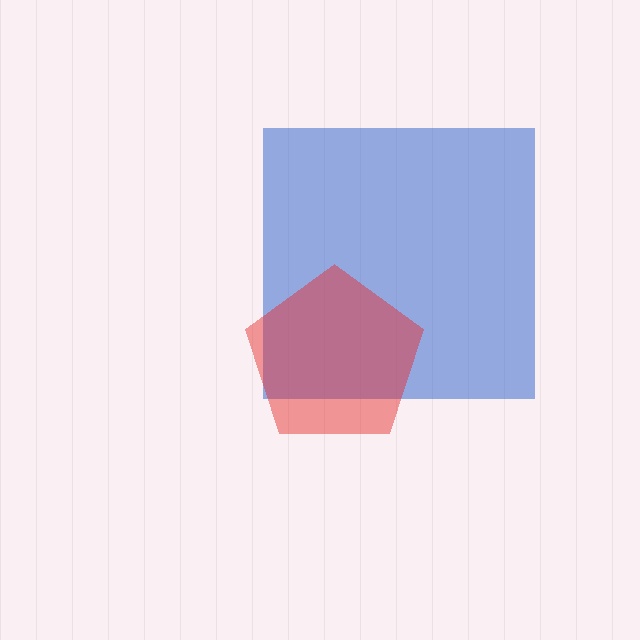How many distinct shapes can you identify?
There are 2 distinct shapes: a blue square, a red pentagon.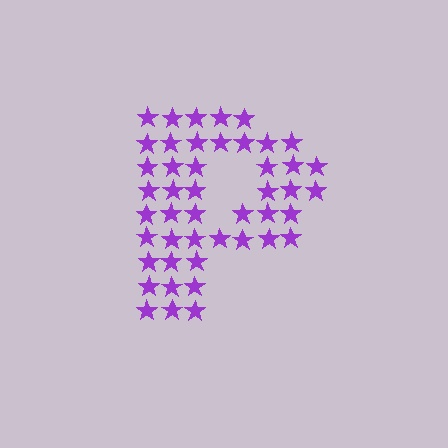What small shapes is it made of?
It is made of small stars.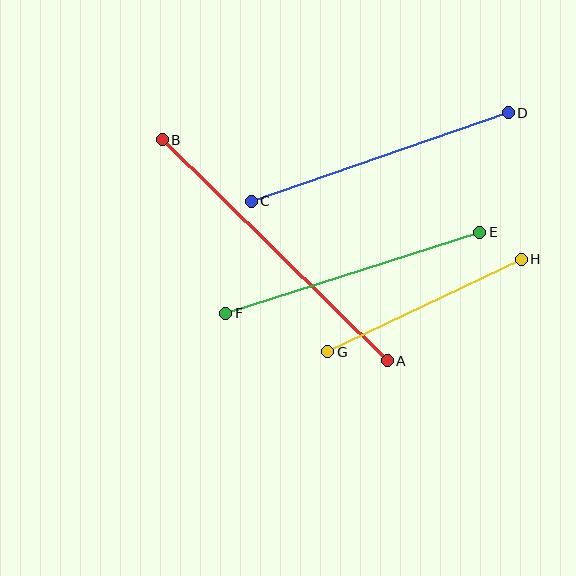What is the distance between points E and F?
The distance is approximately 267 pixels.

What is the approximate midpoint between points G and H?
The midpoint is at approximately (425, 306) pixels.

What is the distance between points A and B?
The distance is approximately 315 pixels.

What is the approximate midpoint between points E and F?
The midpoint is at approximately (353, 273) pixels.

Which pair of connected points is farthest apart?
Points A and B are farthest apart.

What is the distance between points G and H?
The distance is approximately 214 pixels.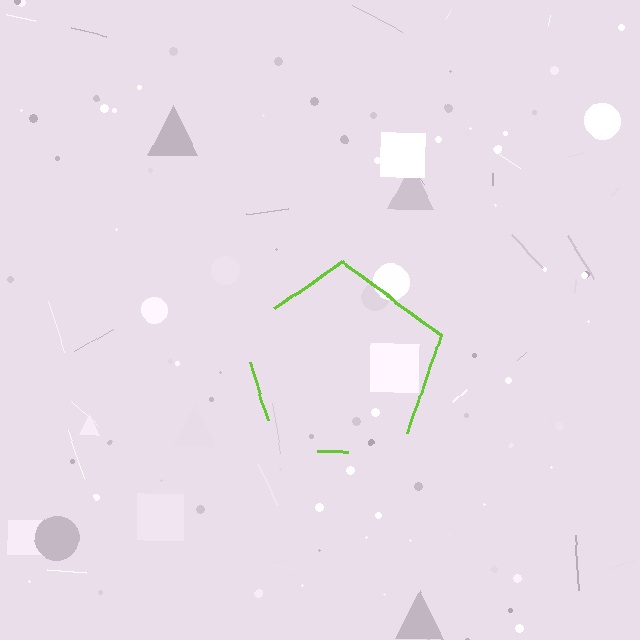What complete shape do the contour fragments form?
The contour fragments form a pentagon.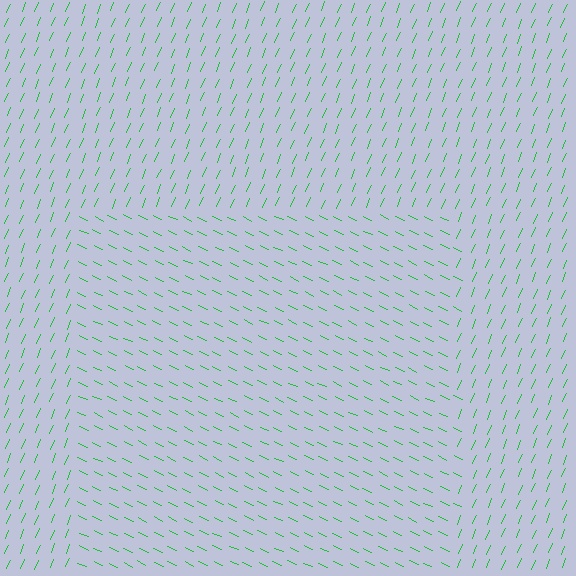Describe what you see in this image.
The image is filled with small green line segments. A rectangle region in the image has lines oriented differently from the surrounding lines, creating a visible texture boundary.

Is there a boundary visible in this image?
Yes, there is a texture boundary formed by a change in line orientation.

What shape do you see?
I see a rectangle.